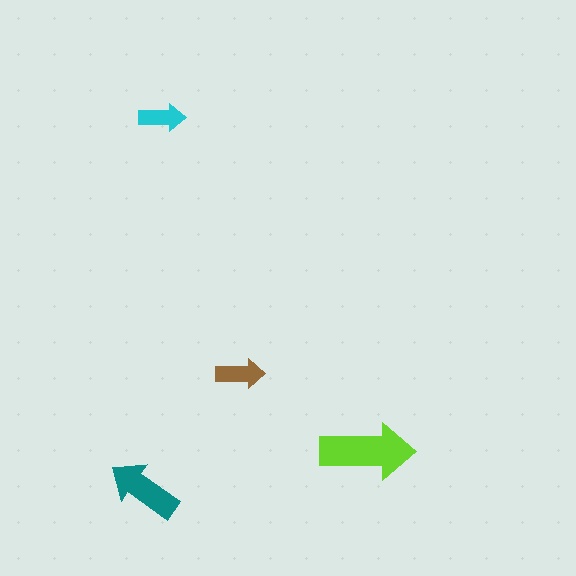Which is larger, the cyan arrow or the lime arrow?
The lime one.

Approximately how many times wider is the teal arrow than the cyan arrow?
About 1.5 times wider.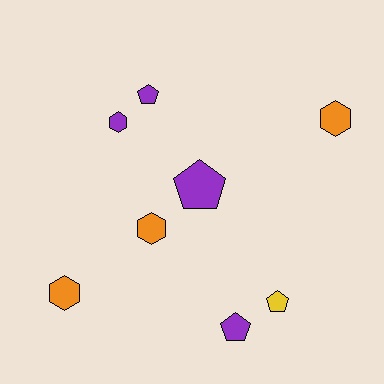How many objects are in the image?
There are 8 objects.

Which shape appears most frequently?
Hexagon, with 4 objects.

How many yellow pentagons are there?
There is 1 yellow pentagon.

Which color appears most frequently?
Purple, with 4 objects.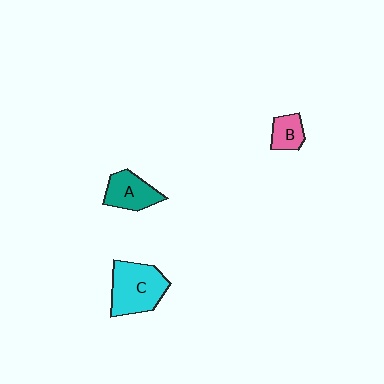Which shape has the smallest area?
Shape B (pink).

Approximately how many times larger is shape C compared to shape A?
Approximately 1.5 times.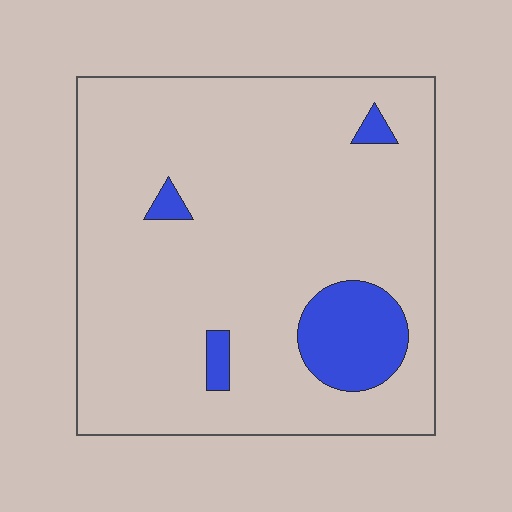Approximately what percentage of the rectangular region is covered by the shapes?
Approximately 10%.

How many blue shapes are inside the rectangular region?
4.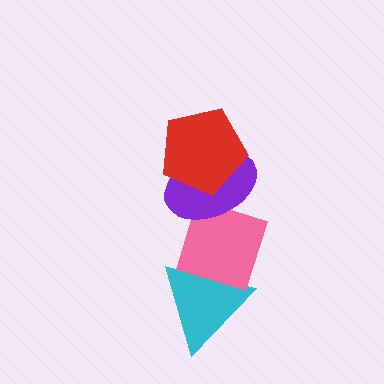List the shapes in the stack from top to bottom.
From top to bottom: the red pentagon, the purple ellipse, the pink diamond, the cyan triangle.